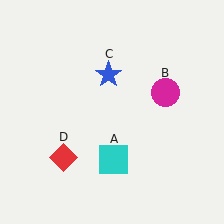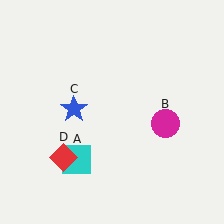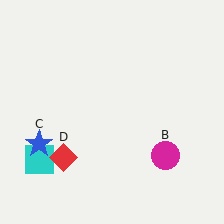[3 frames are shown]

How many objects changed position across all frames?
3 objects changed position: cyan square (object A), magenta circle (object B), blue star (object C).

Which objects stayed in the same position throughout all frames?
Red diamond (object D) remained stationary.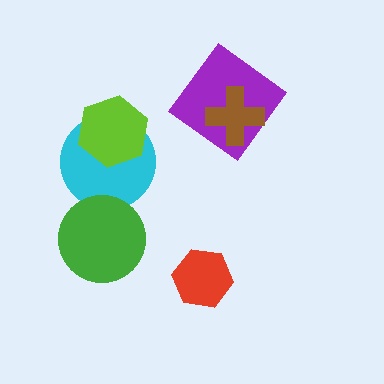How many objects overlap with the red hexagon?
0 objects overlap with the red hexagon.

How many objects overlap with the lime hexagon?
1 object overlaps with the lime hexagon.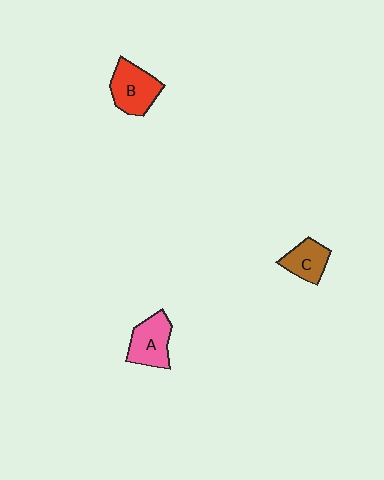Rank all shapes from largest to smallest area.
From largest to smallest: B (red), A (pink), C (brown).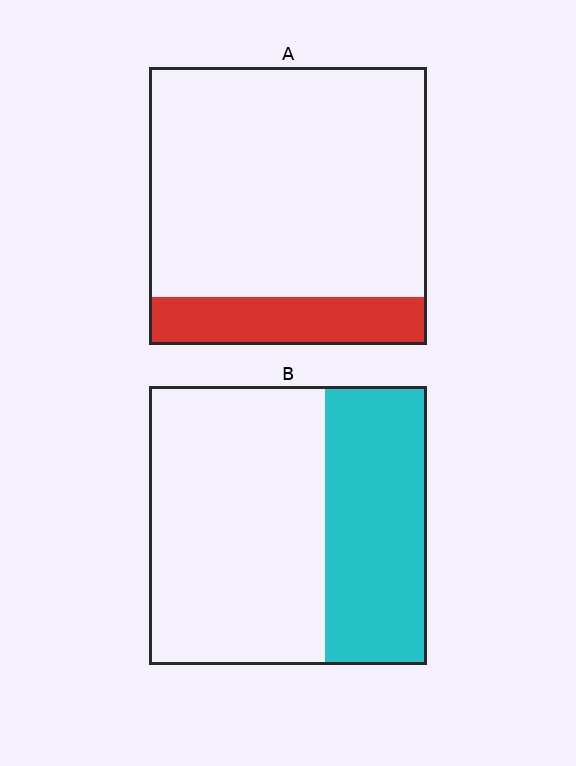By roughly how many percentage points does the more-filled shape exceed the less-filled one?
By roughly 20 percentage points (B over A).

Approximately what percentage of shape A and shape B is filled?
A is approximately 15% and B is approximately 35%.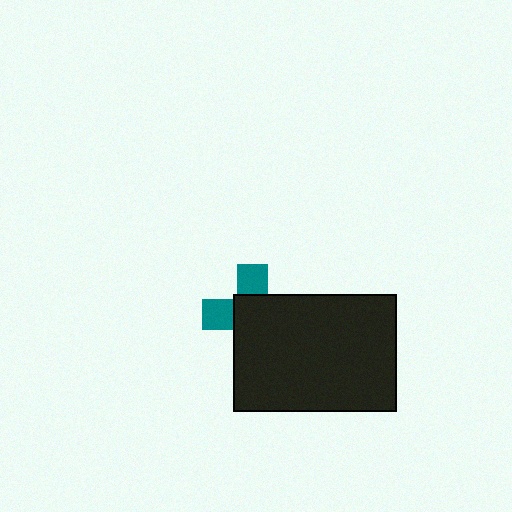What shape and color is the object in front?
The object in front is a black rectangle.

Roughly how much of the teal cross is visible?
A small part of it is visible (roughly 36%).